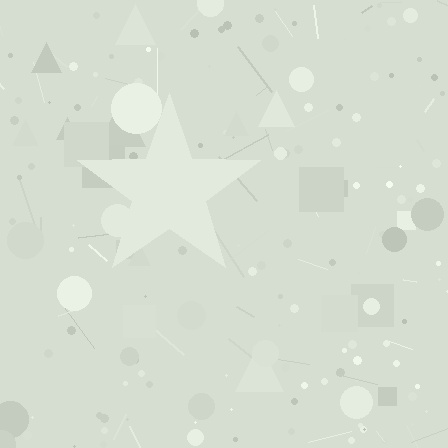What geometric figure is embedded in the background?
A star is embedded in the background.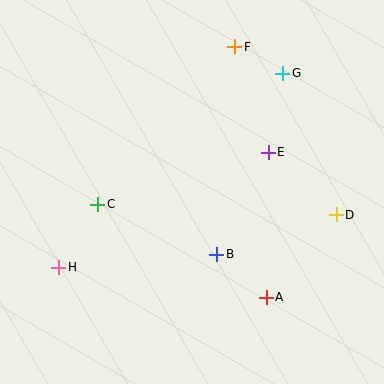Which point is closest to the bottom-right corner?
Point A is closest to the bottom-right corner.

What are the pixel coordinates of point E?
Point E is at (268, 152).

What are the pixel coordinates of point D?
Point D is at (336, 215).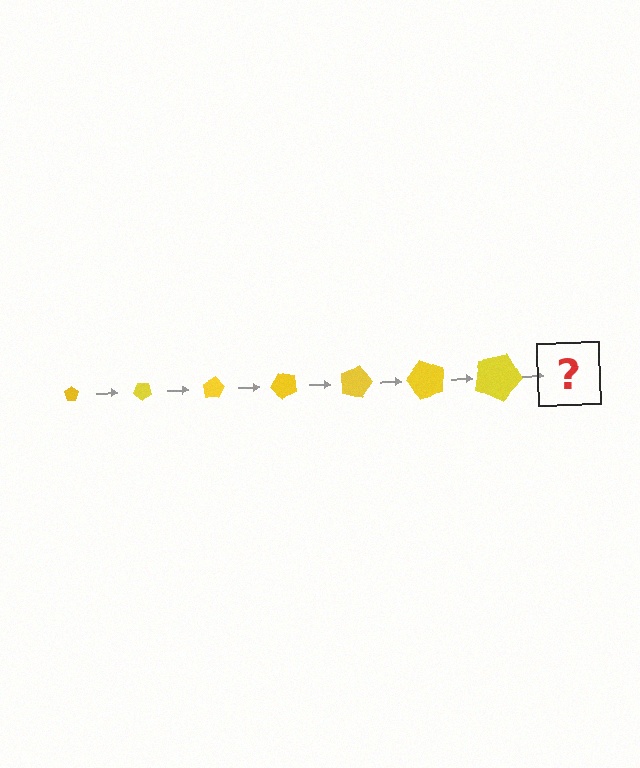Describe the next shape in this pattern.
It should be a pentagon, larger than the previous one and rotated 280 degrees from the start.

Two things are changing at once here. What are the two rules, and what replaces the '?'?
The two rules are that the pentagon grows larger each step and it rotates 40 degrees each step. The '?' should be a pentagon, larger than the previous one and rotated 280 degrees from the start.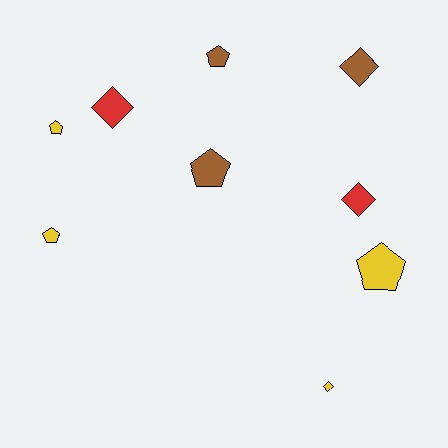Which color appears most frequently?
Yellow, with 4 objects.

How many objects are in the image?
There are 9 objects.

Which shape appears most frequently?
Pentagon, with 5 objects.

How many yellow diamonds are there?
There is 1 yellow diamond.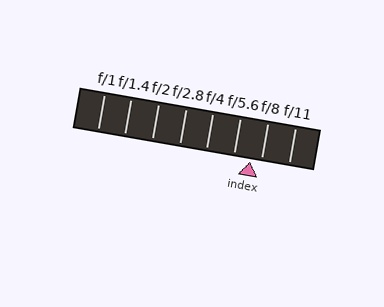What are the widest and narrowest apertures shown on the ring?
The widest aperture shown is f/1 and the narrowest is f/11.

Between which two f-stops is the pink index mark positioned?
The index mark is between f/5.6 and f/8.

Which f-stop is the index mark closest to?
The index mark is closest to f/8.